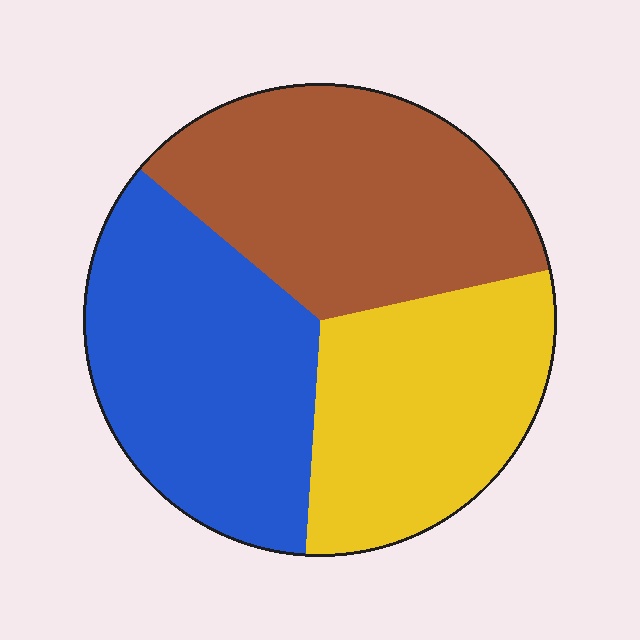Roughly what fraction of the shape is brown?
Brown takes up about three eighths (3/8) of the shape.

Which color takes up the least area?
Yellow, at roughly 30%.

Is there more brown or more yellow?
Brown.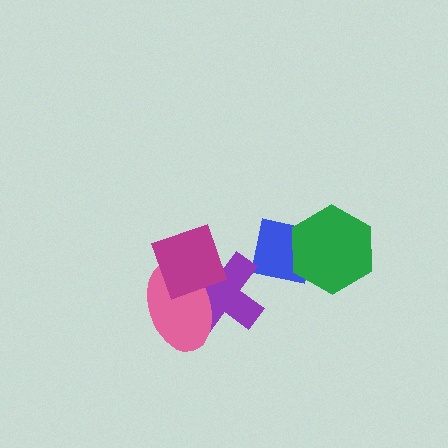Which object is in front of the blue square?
The green hexagon is in front of the blue square.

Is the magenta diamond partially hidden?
No, no other shape covers it.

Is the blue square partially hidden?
Yes, it is partially covered by another shape.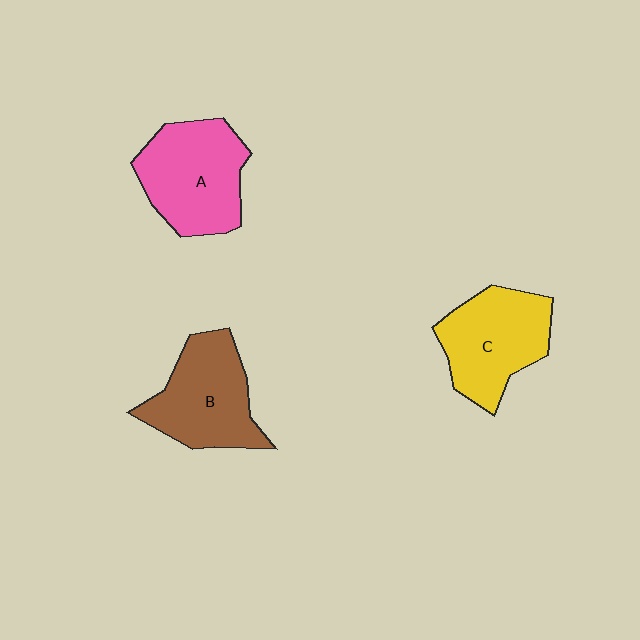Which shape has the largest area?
Shape A (pink).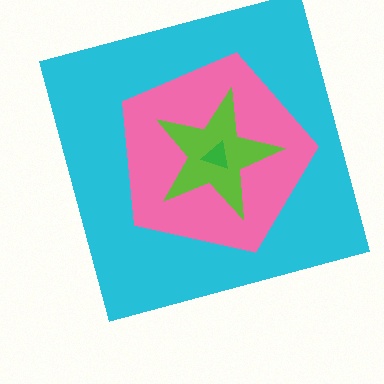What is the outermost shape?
The cyan square.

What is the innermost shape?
The green triangle.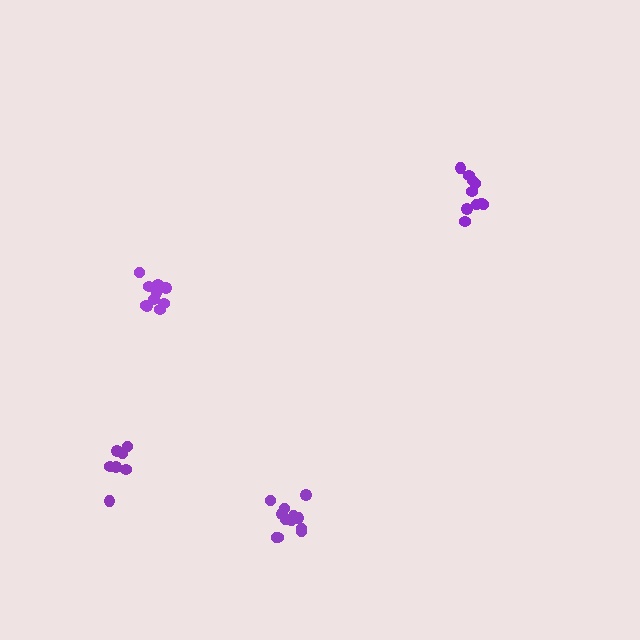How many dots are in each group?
Group 1: 12 dots, Group 2: 10 dots, Group 3: 7 dots, Group 4: 10 dots (39 total).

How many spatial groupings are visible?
There are 4 spatial groupings.